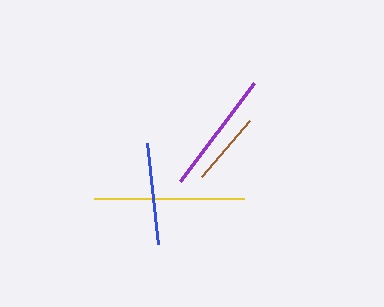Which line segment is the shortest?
The brown line is the shortest at approximately 73 pixels.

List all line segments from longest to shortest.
From longest to shortest: yellow, purple, blue, brown.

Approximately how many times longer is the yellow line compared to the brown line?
The yellow line is approximately 2.0 times the length of the brown line.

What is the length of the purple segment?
The purple segment is approximately 123 pixels long.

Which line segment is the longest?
The yellow line is the longest at approximately 150 pixels.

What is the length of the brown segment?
The brown segment is approximately 73 pixels long.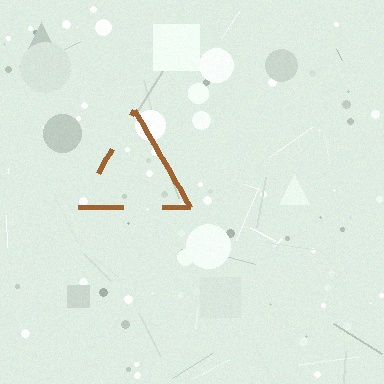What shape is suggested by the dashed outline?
The dashed outline suggests a triangle.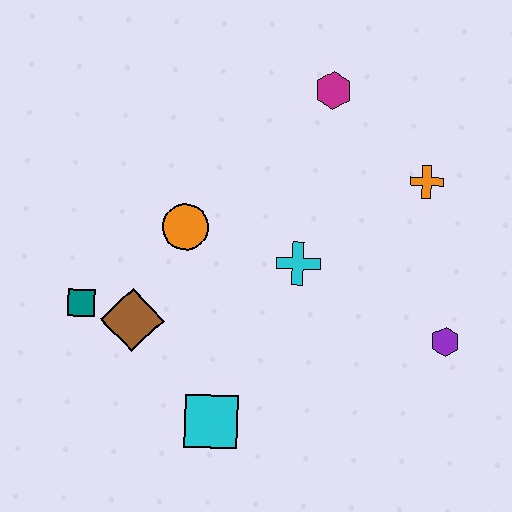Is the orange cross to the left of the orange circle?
No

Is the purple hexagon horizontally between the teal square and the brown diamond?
No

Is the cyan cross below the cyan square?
No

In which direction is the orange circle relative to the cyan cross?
The orange circle is to the left of the cyan cross.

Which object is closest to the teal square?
The brown diamond is closest to the teal square.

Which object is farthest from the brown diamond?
The orange cross is farthest from the brown diamond.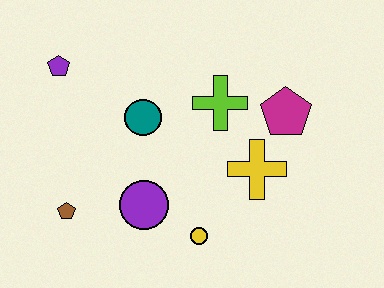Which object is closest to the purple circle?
The yellow circle is closest to the purple circle.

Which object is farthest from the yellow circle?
The purple pentagon is farthest from the yellow circle.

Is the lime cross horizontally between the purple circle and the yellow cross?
Yes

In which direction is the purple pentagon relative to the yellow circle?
The purple pentagon is above the yellow circle.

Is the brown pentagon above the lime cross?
No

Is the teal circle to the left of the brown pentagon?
No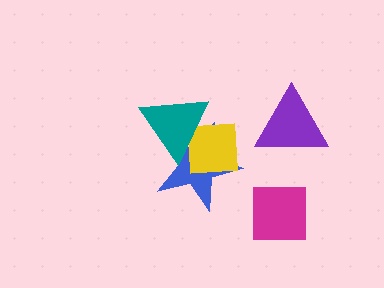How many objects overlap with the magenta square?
0 objects overlap with the magenta square.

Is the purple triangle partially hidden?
No, no other shape covers it.